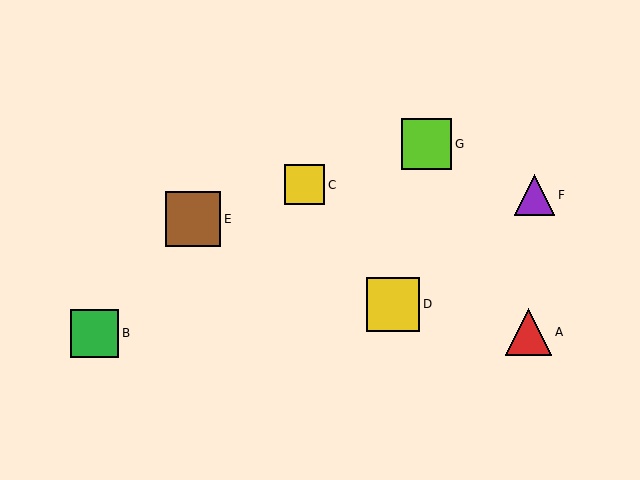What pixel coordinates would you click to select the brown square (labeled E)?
Click at (193, 219) to select the brown square E.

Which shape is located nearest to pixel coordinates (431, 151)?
The lime square (labeled G) at (426, 144) is nearest to that location.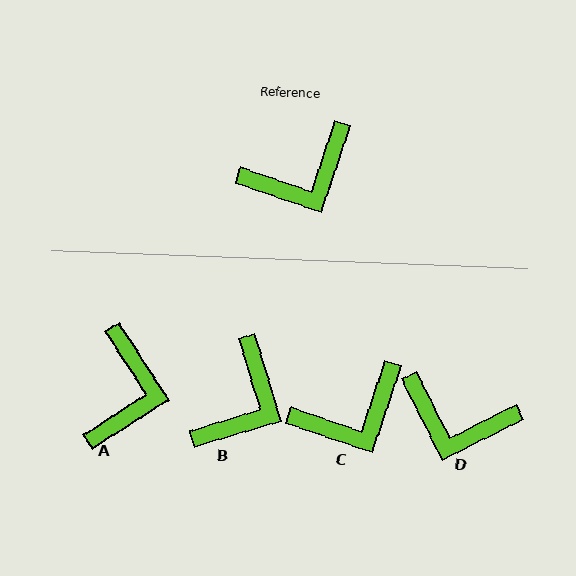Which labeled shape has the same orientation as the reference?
C.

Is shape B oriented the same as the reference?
No, it is off by about 36 degrees.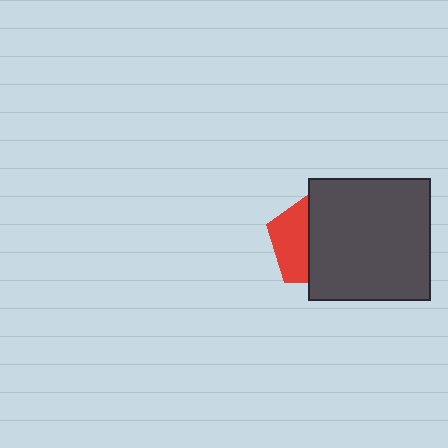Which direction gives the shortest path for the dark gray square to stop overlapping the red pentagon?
Moving right gives the shortest separation.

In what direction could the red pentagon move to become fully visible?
The red pentagon could move left. That would shift it out from behind the dark gray square entirely.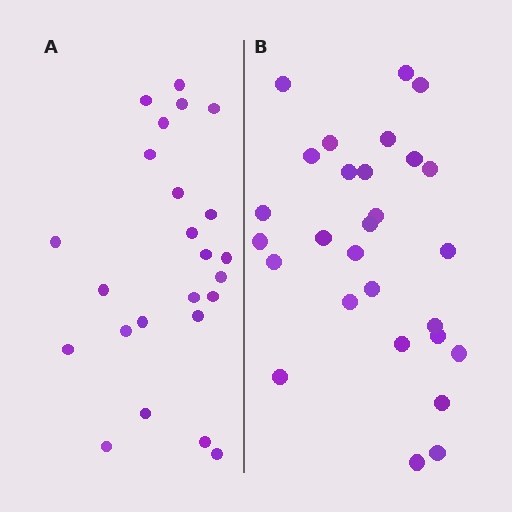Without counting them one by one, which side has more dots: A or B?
Region B (the right region) has more dots.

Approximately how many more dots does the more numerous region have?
Region B has about 4 more dots than region A.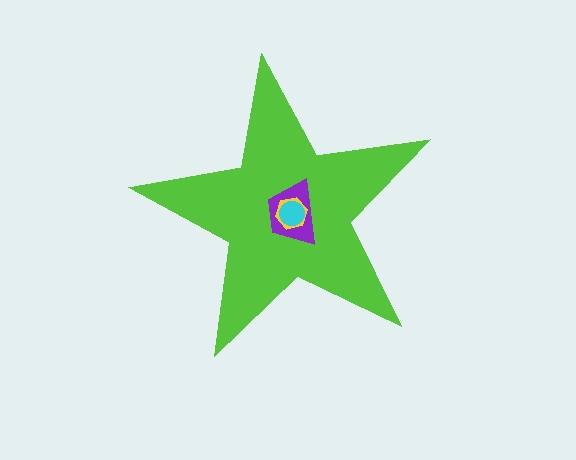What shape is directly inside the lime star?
The purple trapezoid.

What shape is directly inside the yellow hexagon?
The cyan circle.